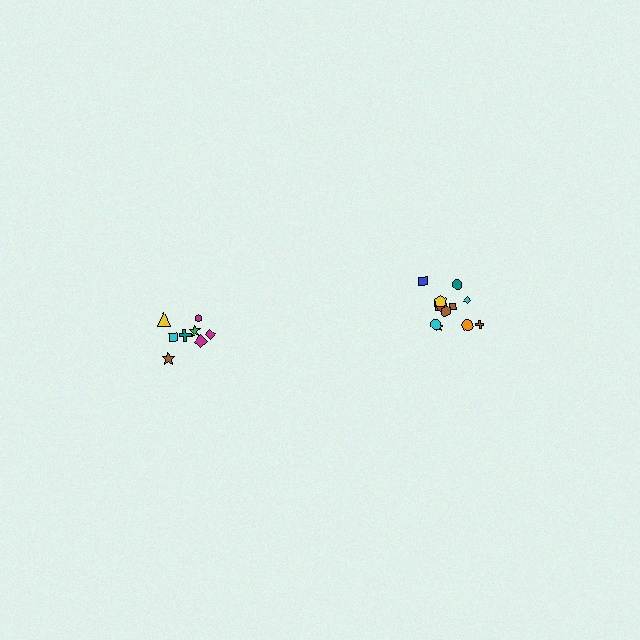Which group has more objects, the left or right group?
The right group.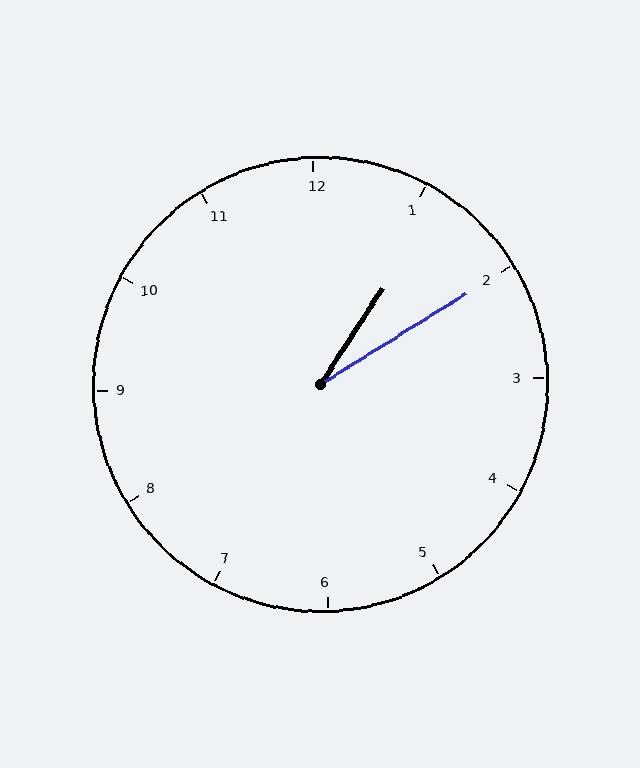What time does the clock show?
1:10.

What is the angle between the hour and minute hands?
Approximately 25 degrees.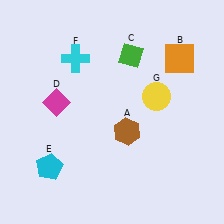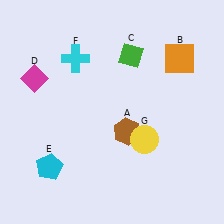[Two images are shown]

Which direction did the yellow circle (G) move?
The yellow circle (G) moved down.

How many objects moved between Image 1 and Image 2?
2 objects moved between the two images.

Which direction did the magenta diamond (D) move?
The magenta diamond (D) moved up.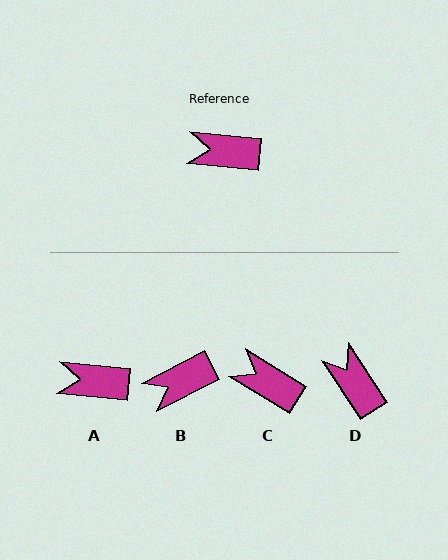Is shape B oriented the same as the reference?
No, it is off by about 33 degrees.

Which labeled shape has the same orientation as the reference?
A.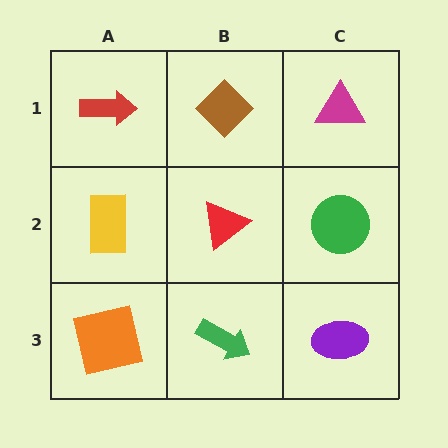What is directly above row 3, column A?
A yellow rectangle.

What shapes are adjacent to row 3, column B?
A red triangle (row 2, column B), an orange square (row 3, column A), a purple ellipse (row 3, column C).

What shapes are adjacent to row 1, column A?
A yellow rectangle (row 2, column A), a brown diamond (row 1, column B).